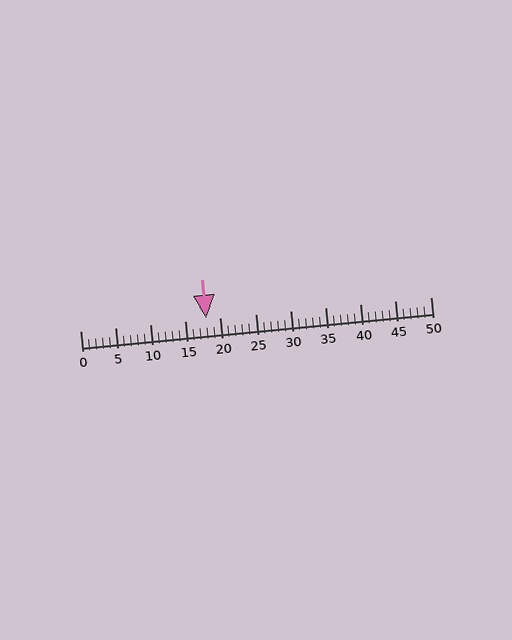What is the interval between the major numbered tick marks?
The major tick marks are spaced 5 units apart.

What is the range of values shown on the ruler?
The ruler shows values from 0 to 50.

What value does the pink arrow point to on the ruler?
The pink arrow points to approximately 18.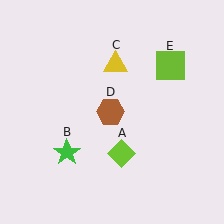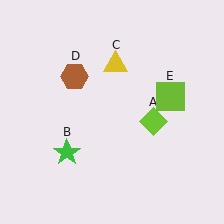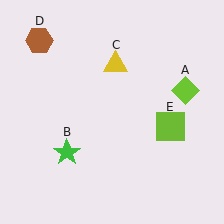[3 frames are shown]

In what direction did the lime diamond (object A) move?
The lime diamond (object A) moved up and to the right.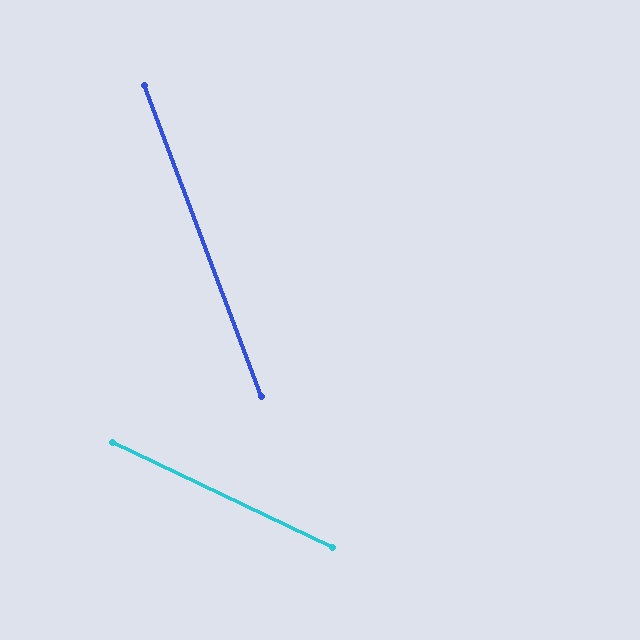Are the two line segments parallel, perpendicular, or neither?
Neither parallel nor perpendicular — they differ by about 44°.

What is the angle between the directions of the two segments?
Approximately 44 degrees.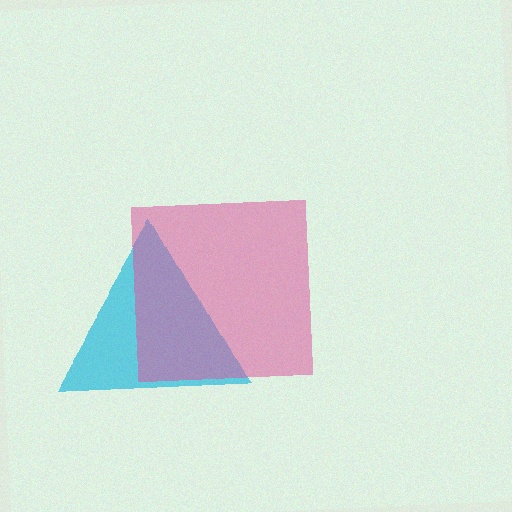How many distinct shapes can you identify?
There are 2 distinct shapes: a cyan triangle, a pink square.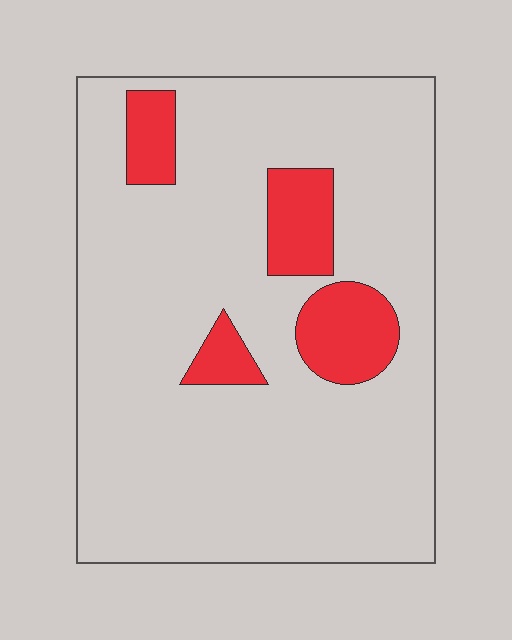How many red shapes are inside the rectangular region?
4.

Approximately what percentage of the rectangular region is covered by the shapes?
Approximately 15%.